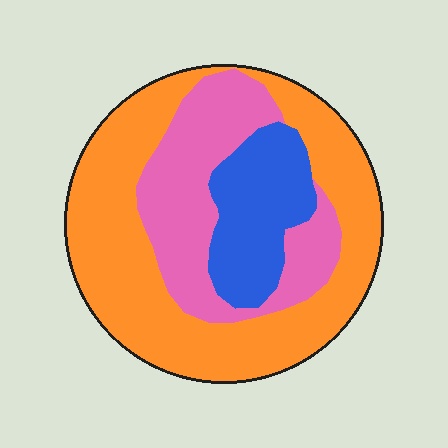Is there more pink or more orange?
Orange.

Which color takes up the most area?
Orange, at roughly 55%.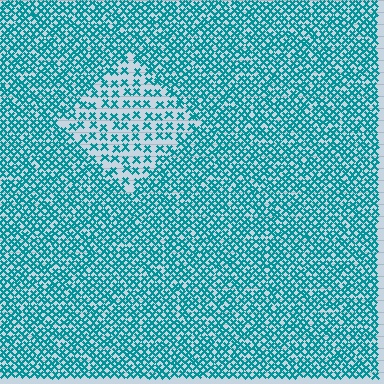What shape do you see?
I see a diamond.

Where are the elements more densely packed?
The elements are more densely packed outside the diamond boundary.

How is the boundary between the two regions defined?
The boundary is defined by a change in element density (approximately 2.2x ratio). All elements are the same color, size, and shape.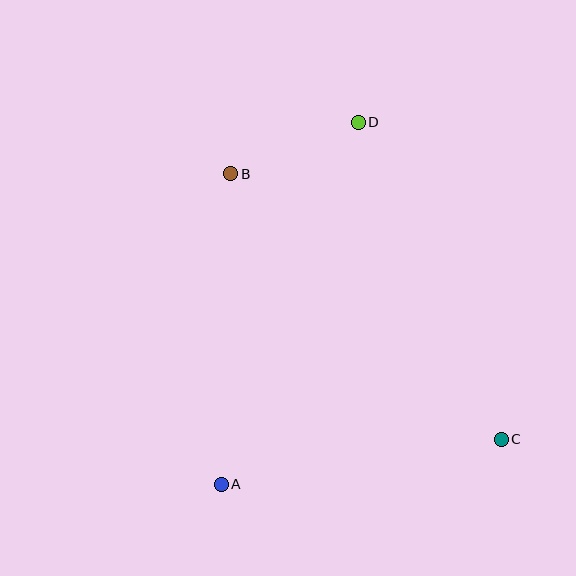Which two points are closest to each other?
Points B and D are closest to each other.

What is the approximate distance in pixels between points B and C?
The distance between B and C is approximately 379 pixels.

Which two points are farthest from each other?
Points A and D are farthest from each other.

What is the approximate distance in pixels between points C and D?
The distance between C and D is approximately 348 pixels.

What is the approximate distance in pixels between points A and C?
The distance between A and C is approximately 284 pixels.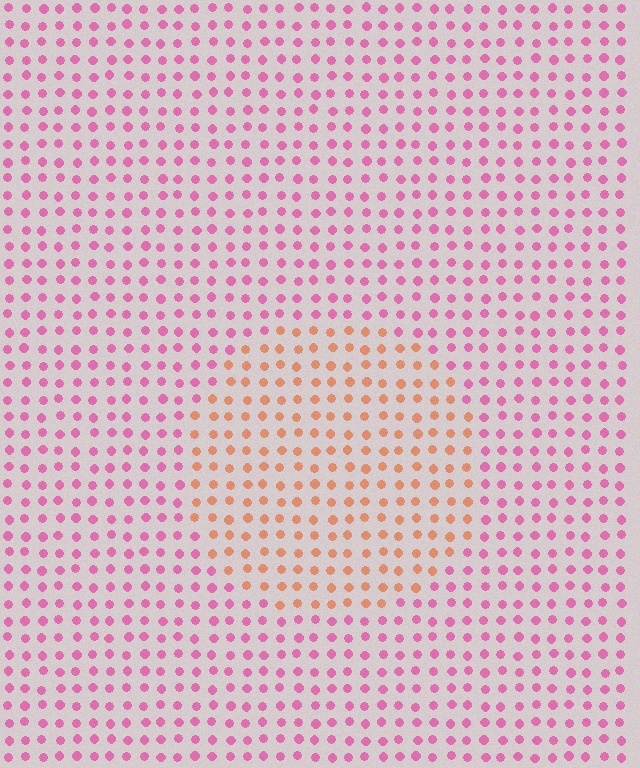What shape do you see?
I see a circle.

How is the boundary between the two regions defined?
The boundary is defined purely by a slight shift in hue (about 51 degrees). Spacing, size, and orientation are identical on both sides.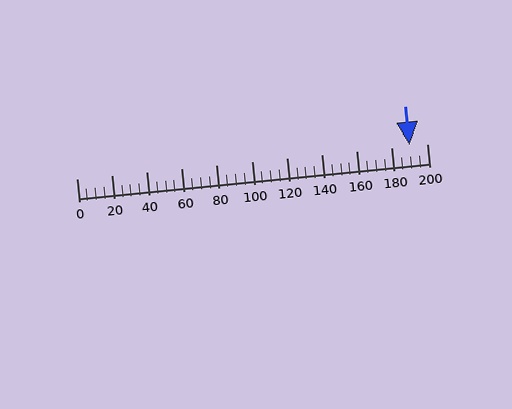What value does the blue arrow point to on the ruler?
The blue arrow points to approximately 190.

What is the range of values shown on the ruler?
The ruler shows values from 0 to 200.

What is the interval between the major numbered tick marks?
The major tick marks are spaced 20 units apart.